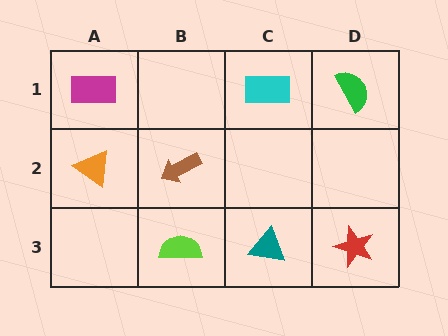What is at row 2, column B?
A brown arrow.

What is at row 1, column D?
A green semicircle.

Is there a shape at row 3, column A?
No, that cell is empty.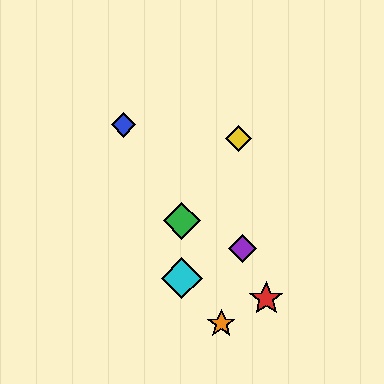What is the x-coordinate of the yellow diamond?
The yellow diamond is at x≈239.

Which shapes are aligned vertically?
The green diamond, the cyan diamond are aligned vertically.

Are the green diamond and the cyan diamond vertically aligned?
Yes, both are at x≈182.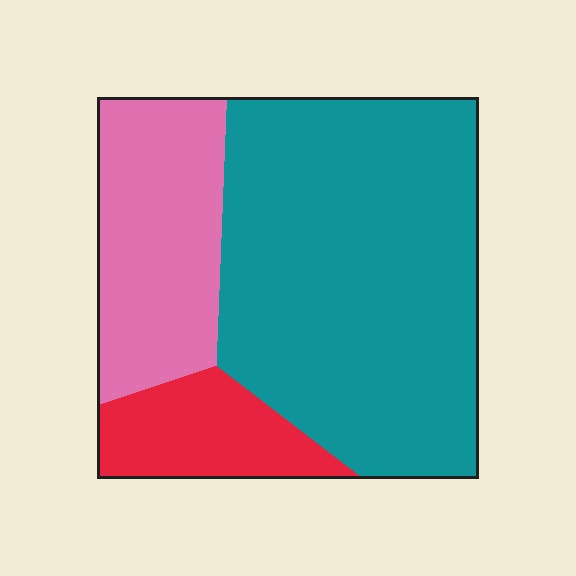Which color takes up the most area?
Teal, at roughly 60%.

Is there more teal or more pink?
Teal.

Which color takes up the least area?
Red, at roughly 15%.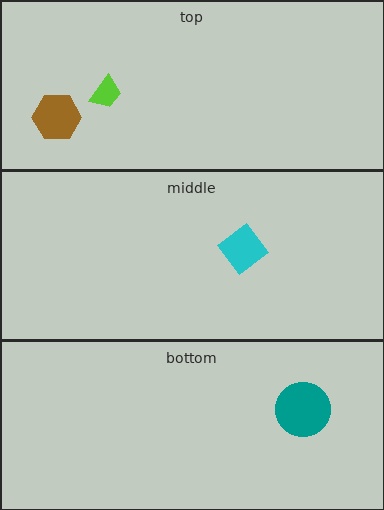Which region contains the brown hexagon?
The top region.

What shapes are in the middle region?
The cyan diamond.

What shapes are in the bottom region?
The teal circle.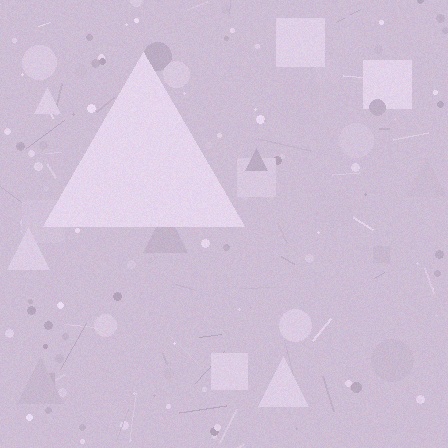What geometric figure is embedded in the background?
A triangle is embedded in the background.